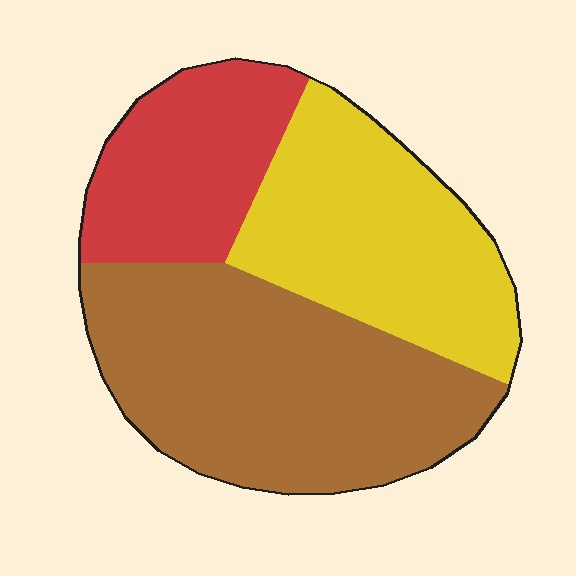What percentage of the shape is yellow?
Yellow covers around 30% of the shape.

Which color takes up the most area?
Brown, at roughly 45%.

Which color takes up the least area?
Red, at roughly 20%.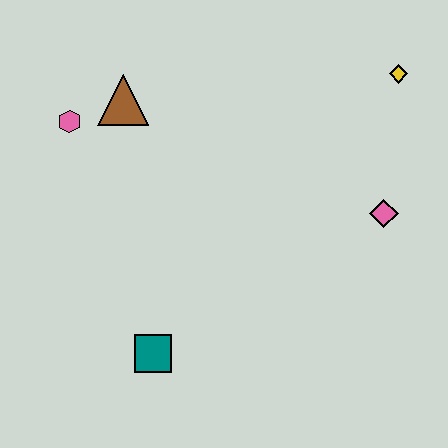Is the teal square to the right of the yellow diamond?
No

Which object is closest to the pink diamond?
The yellow diamond is closest to the pink diamond.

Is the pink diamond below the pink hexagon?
Yes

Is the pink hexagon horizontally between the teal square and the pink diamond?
No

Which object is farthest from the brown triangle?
The pink diamond is farthest from the brown triangle.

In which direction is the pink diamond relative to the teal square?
The pink diamond is to the right of the teal square.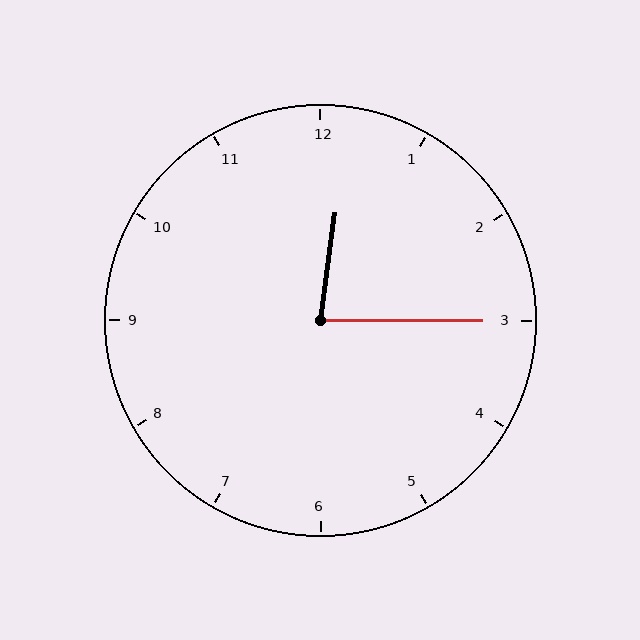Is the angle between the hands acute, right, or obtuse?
It is acute.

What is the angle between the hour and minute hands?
Approximately 82 degrees.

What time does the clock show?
12:15.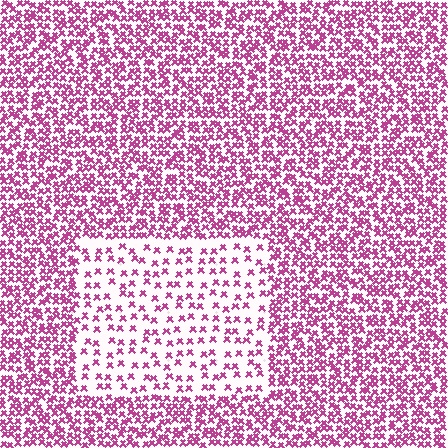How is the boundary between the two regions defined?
The boundary is defined by a change in element density (approximately 2.4x ratio). All elements are the same color, size, and shape.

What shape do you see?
I see a rectangle.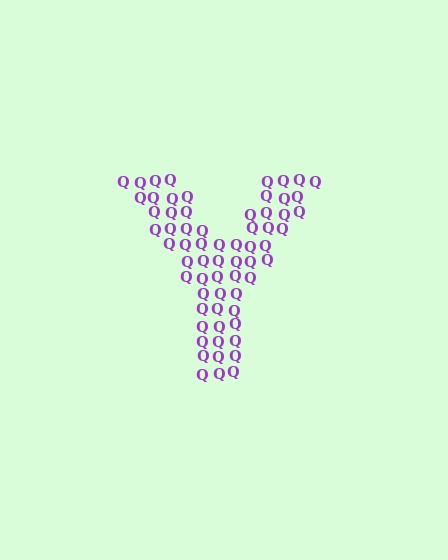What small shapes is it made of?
It is made of small letter Q's.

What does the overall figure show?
The overall figure shows the letter Y.